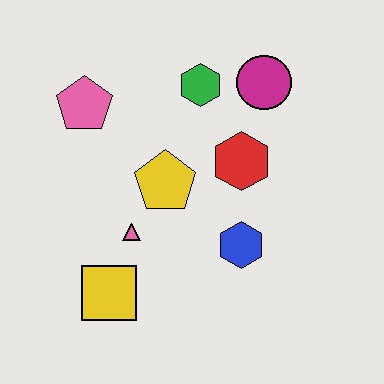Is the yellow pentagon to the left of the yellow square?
No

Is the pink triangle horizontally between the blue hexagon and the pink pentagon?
Yes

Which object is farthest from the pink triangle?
The magenta circle is farthest from the pink triangle.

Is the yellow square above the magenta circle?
No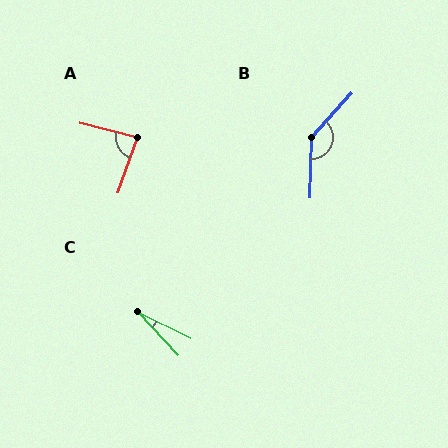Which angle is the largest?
B, at approximately 139 degrees.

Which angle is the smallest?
C, at approximately 20 degrees.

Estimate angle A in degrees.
Approximately 84 degrees.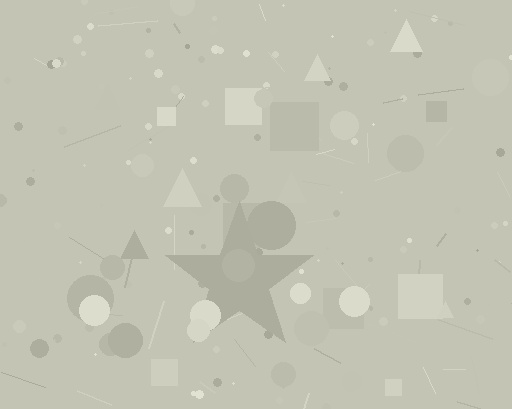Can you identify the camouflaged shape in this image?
The camouflaged shape is a star.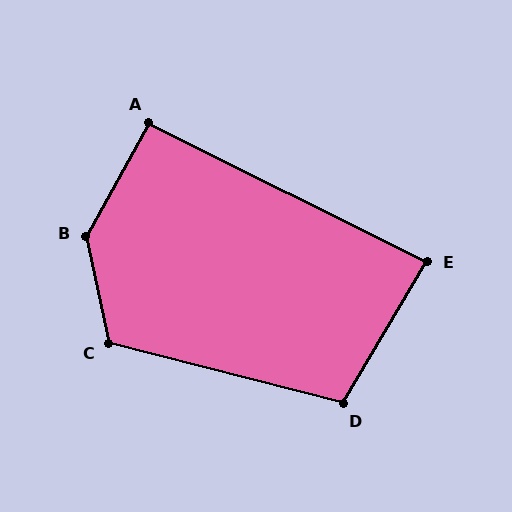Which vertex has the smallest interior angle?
E, at approximately 86 degrees.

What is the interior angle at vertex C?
Approximately 116 degrees (obtuse).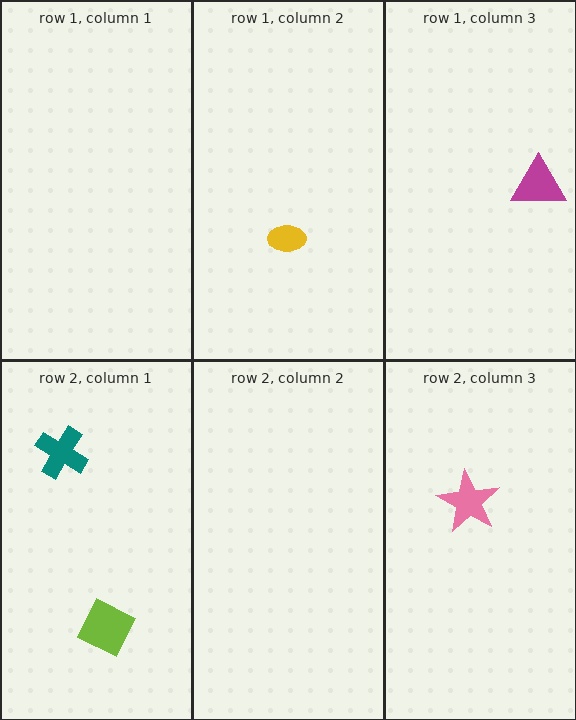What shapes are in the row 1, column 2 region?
The yellow ellipse.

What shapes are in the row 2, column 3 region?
The pink star.